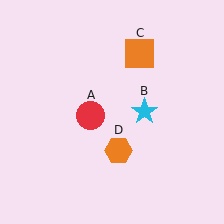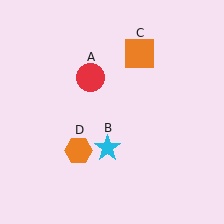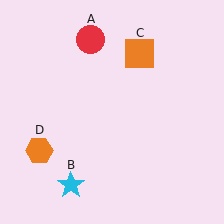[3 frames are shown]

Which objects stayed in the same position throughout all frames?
Orange square (object C) remained stationary.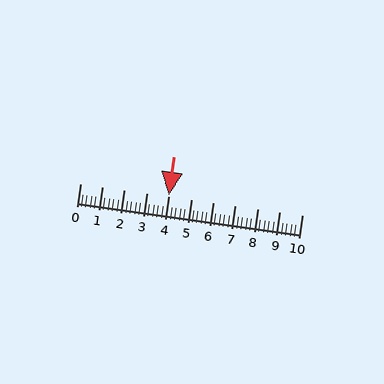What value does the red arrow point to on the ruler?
The red arrow points to approximately 4.0.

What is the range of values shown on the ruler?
The ruler shows values from 0 to 10.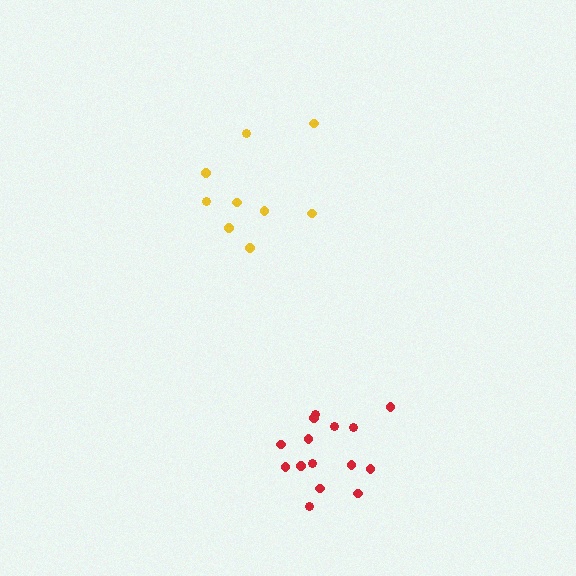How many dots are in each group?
Group 1: 9 dots, Group 2: 15 dots (24 total).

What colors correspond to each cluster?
The clusters are colored: yellow, red.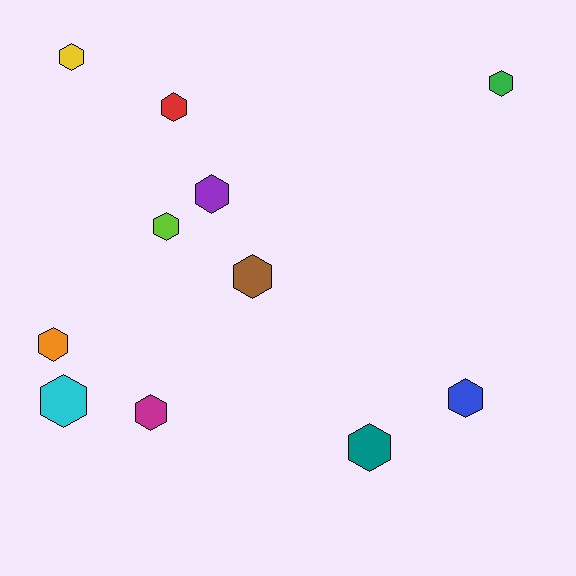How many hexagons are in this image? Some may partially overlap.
There are 11 hexagons.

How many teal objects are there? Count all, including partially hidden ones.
There is 1 teal object.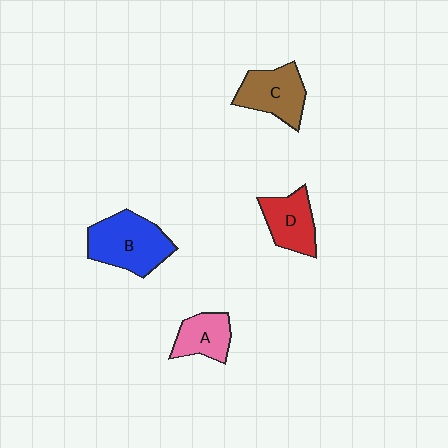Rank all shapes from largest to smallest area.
From largest to smallest: B (blue), C (brown), D (red), A (pink).